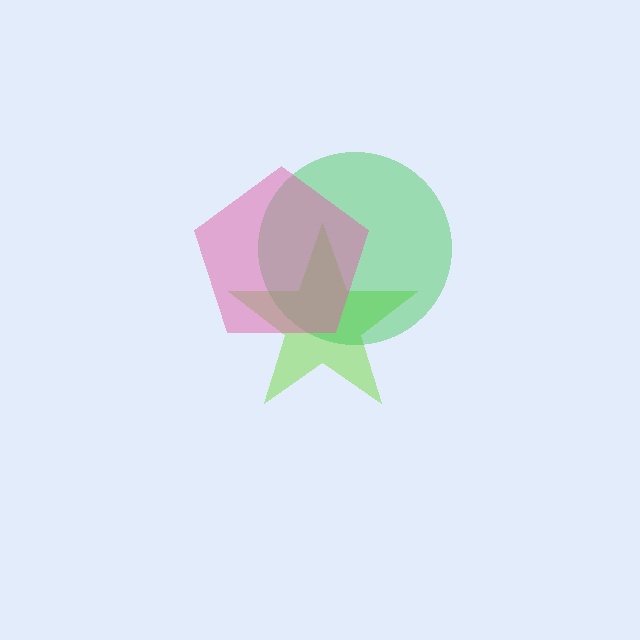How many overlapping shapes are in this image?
There are 3 overlapping shapes in the image.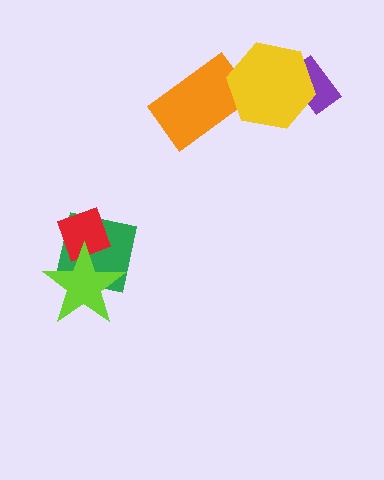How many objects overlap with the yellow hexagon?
2 objects overlap with the yellow hexagon.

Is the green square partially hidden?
Yes, it is partially covered by another shape.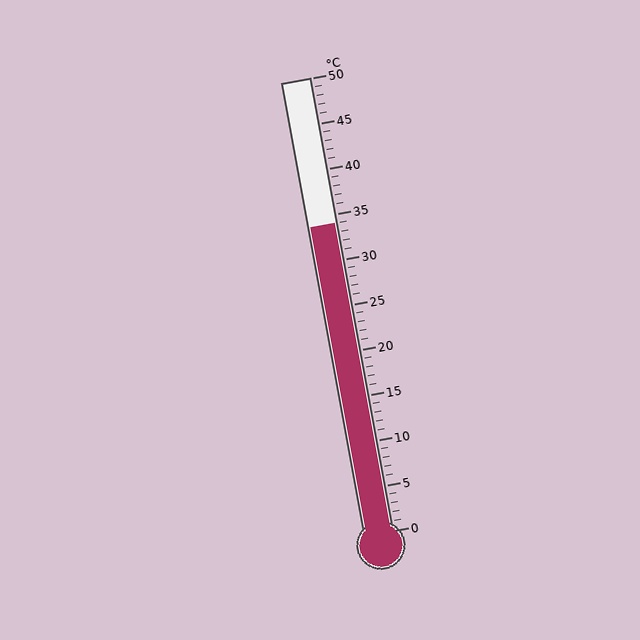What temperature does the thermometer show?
The thermometer shows approximately 34°C.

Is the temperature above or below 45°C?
The temperature is below 45°C.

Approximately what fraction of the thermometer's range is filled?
The thermometer is filled to approximately 70% of its range.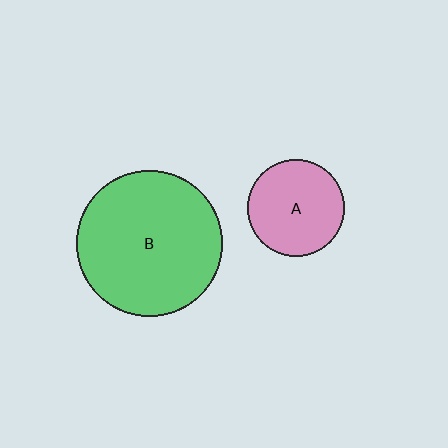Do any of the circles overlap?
No, none of the circles overlap.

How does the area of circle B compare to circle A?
Approximately 2.3 times.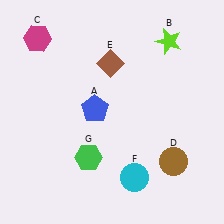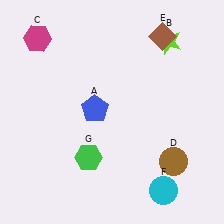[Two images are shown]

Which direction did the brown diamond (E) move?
The brown diamond (E) moved right.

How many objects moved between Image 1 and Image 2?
2 objects moved between the two images.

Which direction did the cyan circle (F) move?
The cyan circle (F) moved right.